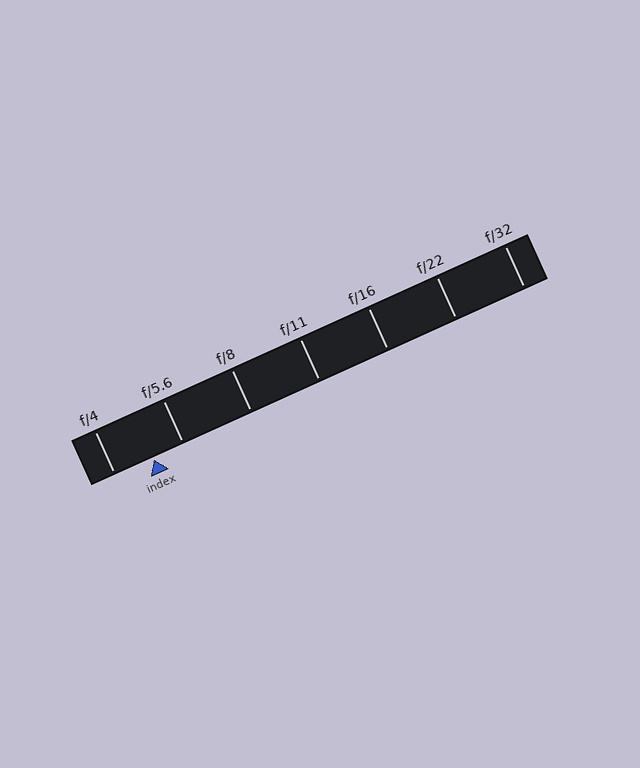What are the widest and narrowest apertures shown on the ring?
The widest aperture shown is f/4 and the narrowest is f/32.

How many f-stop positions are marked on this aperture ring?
There are 7 f-stop positions marked.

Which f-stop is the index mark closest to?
The index mark is closest to f/5.6.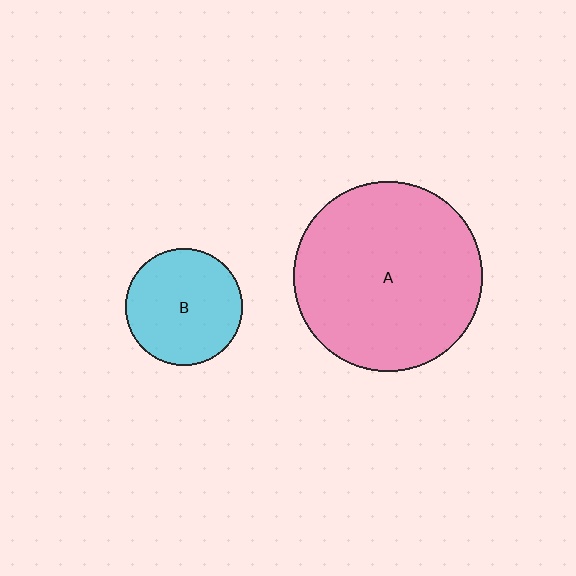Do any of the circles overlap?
No, none of the circles overlap.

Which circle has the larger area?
Circle A (pink).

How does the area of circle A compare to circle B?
Approximately 2.6 times.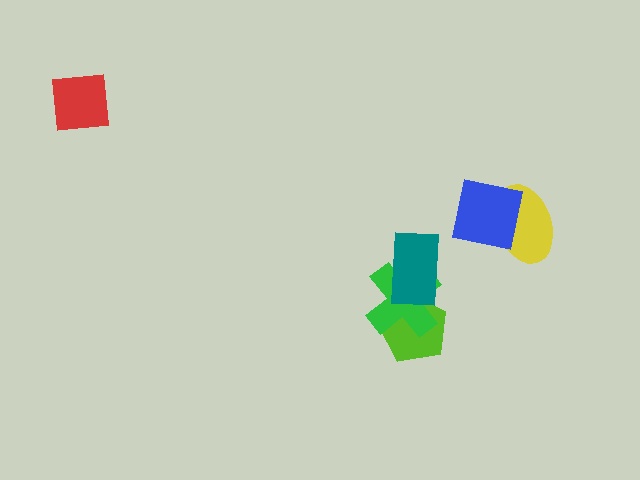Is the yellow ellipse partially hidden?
Yes, it is partially covered by another shape.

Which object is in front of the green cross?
The teal rectangle is in front of the green cross.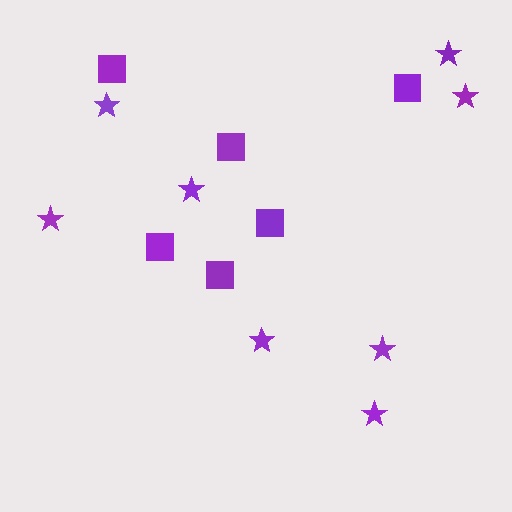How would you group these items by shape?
There are 2 groups: one group of squares (6) and one group of stars (8).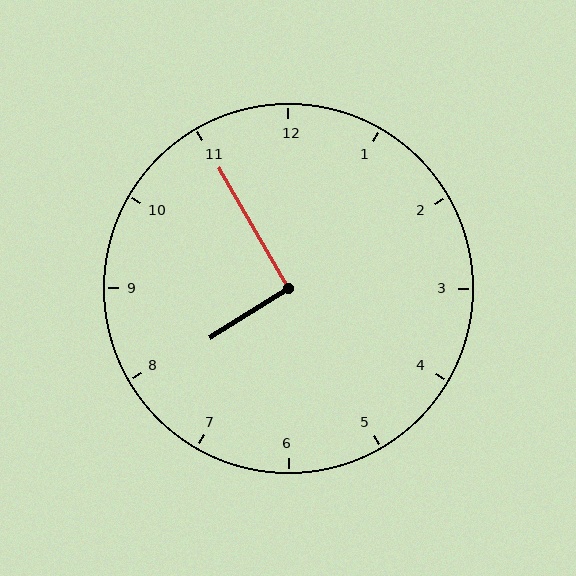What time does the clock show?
7:55.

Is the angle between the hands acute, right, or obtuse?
It is right.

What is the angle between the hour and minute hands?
Approximately 92 degrees.